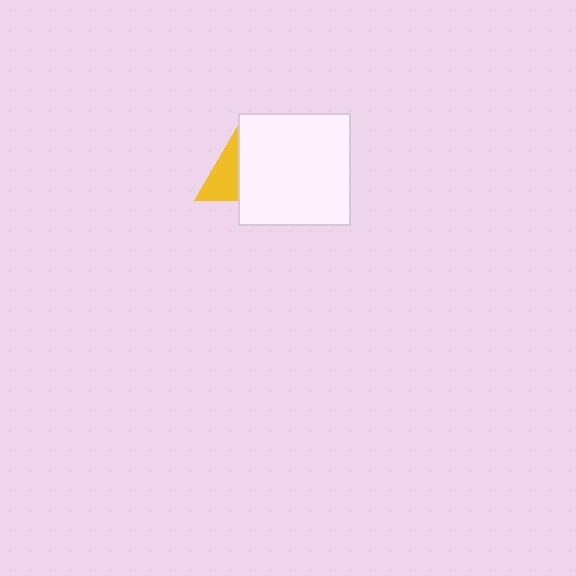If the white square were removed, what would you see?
You would see the complete yellow triangle.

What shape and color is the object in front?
The object in front is a white square.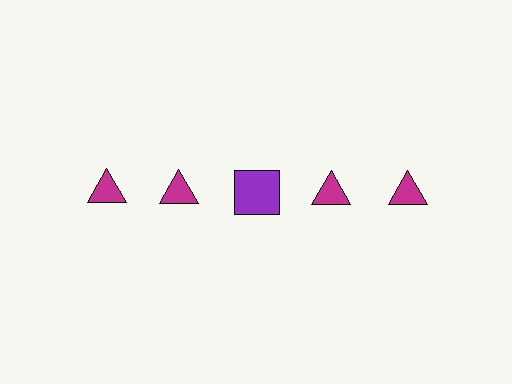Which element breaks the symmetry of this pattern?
The purple square in the top row, center column breaks the symmetry. All other shapes are magenta triangles.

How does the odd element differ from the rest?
It differs in both color (purple instead of magenta) and shape (square instead of triangle).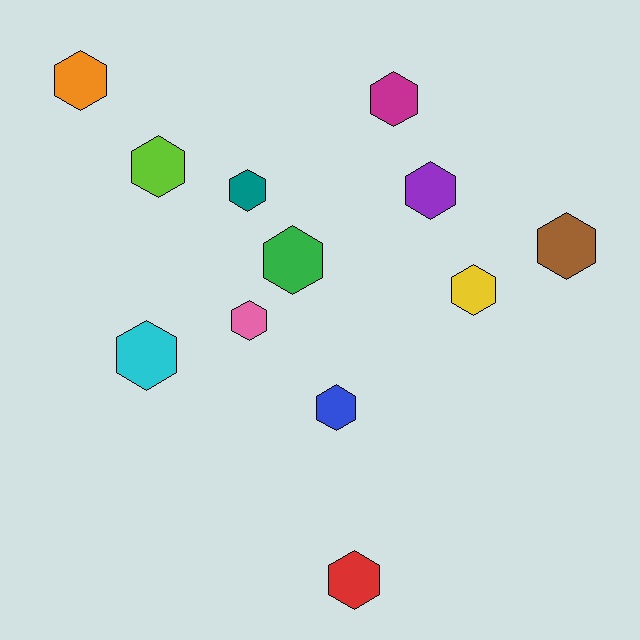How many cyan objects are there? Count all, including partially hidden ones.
There is 1 cyan object.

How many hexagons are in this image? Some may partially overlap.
There are 12 hexagons.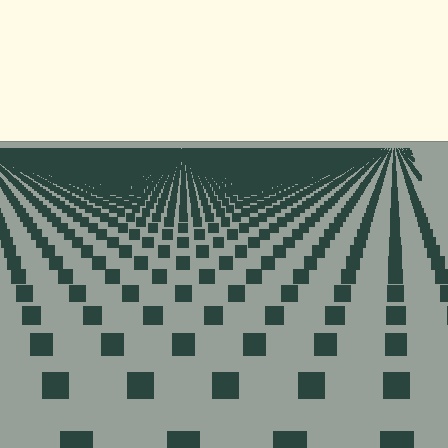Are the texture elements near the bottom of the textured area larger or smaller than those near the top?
Larger. Near the bottom, elements are closer to the viewer and appear at a bigger on-screen size.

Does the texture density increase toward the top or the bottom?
Density increases toward the top.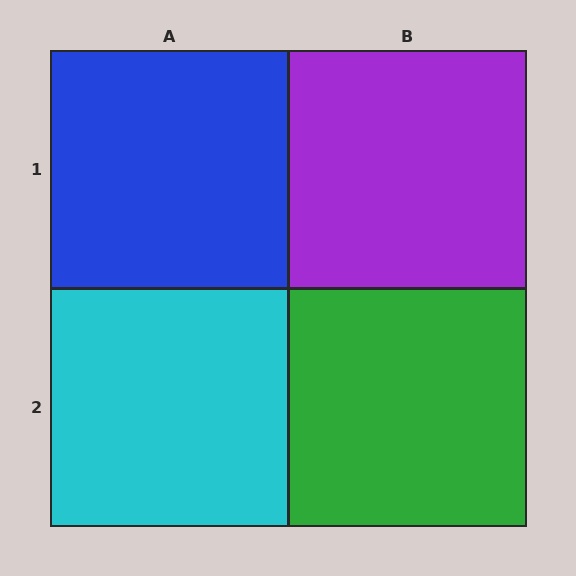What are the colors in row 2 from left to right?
Cyan, green.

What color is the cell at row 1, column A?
Blue.